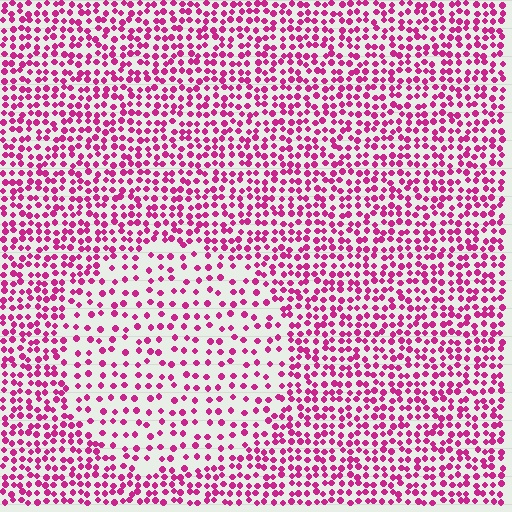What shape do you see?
I see a circle.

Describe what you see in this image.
The image contains small magenta elements arranged at two different densities. A circle-shaped region is visible where the elements are less densely packed than the surrounding area.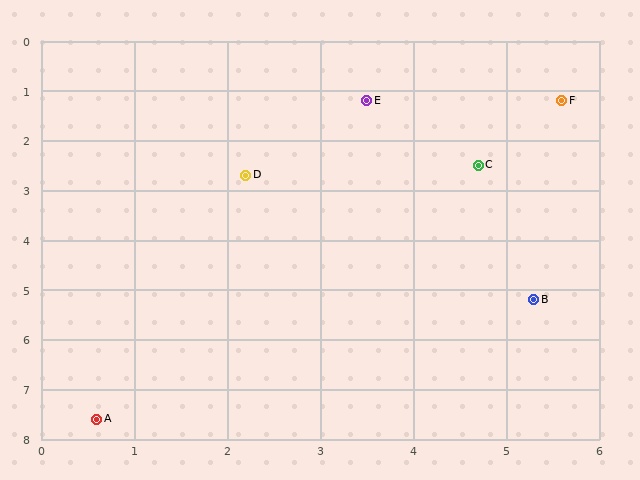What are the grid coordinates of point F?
Point F is at approximately (5.6, 1.2).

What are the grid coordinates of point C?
Point C is at approximately (4.7, 2.5).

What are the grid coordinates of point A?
Point A is at approximately (0.6, 7.6).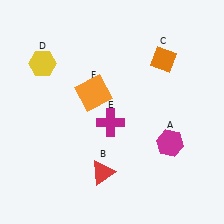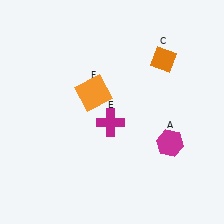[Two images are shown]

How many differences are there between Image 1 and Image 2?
There are 2 differences between the two images.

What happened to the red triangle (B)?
The red triangle (B) was removed in Image 2. It was in the bottom-left area of Image 1.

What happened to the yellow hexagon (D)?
The yellow hexagon (D) was removed in Image 2. It was in the top-left area of Image 1.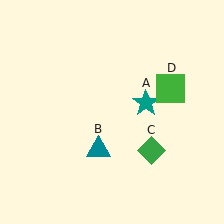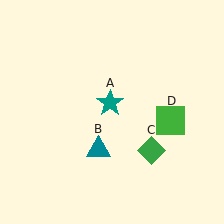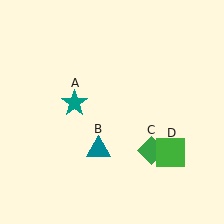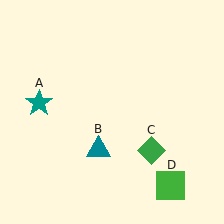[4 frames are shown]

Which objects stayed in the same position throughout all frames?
Teal triangle (object B) and green diamond (object C) remained stationary.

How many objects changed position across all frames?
2 objects changed position: teal star (object A), green square (object D).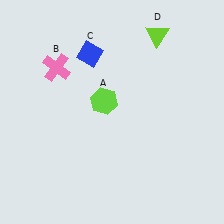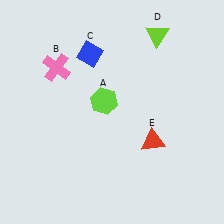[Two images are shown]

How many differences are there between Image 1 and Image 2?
There is 1 difference between the two images.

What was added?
A red triangle (E) was added in Image 2.